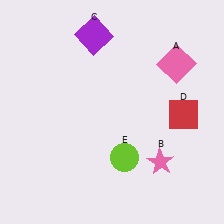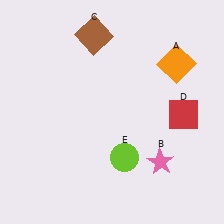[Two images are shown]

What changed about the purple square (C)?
In Image 1, C is purple. In Image 2, it changed to brown.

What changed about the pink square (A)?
In Image 1, A is pink. In Image 2, it changed to orange.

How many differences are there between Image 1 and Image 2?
There are 2 differences between the two images.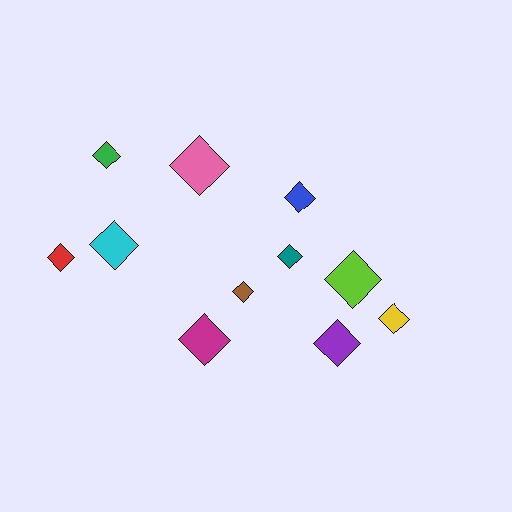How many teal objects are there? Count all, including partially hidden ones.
There is 1 teal object.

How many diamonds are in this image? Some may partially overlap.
There are 11 diamonds.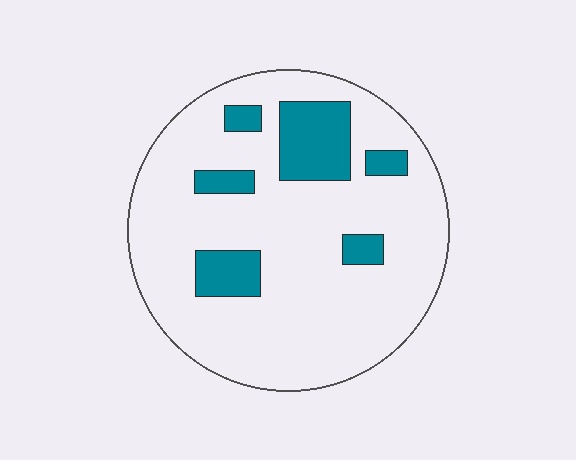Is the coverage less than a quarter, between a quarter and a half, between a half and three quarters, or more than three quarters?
Less than a quarter.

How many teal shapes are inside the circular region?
6.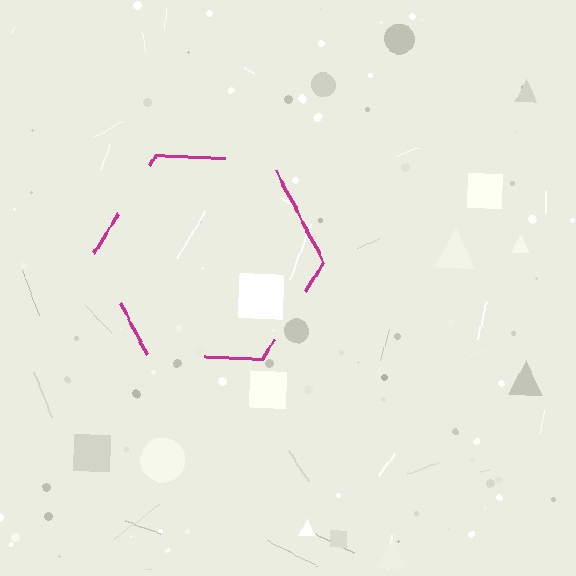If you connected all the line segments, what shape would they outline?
They would outline a hexagon.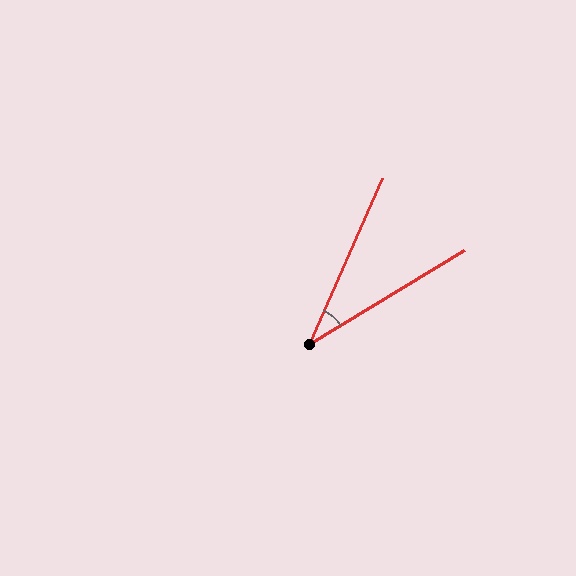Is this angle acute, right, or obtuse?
It is acute.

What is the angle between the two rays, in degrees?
Approximately 35 degrees.